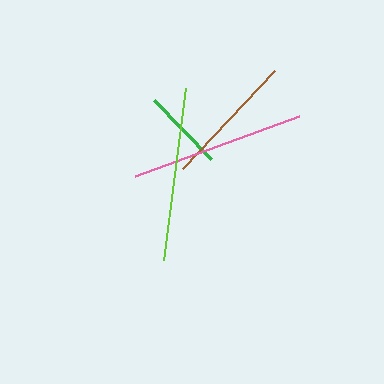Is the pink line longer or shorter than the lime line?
The pink line is longer than the lime line.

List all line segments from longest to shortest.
From longest to shortest: pink, lime, brown, green.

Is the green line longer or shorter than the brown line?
The brown line is longer than the green line.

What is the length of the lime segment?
The lime segment is approximately 173 pixels long.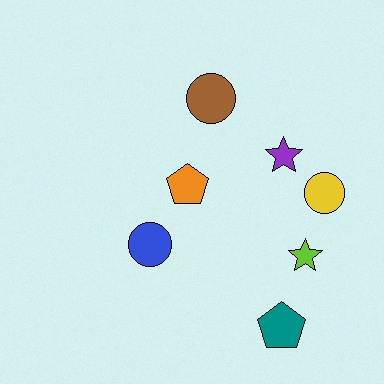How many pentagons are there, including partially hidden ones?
There are 2 pentagons.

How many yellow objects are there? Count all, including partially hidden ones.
There is 1 yellow object.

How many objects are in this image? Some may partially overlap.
There are 7 objects.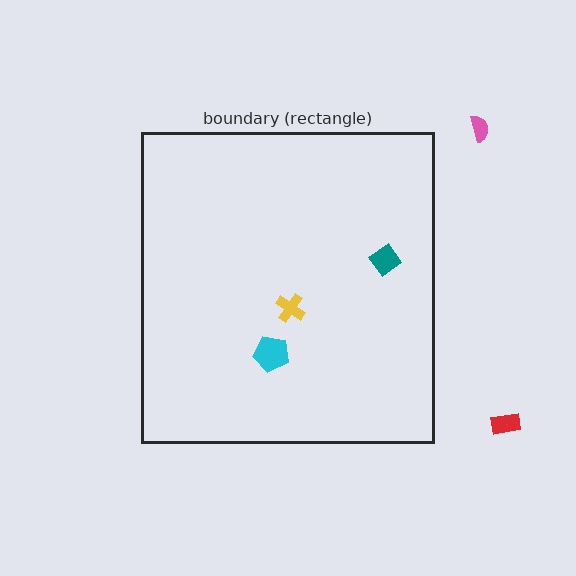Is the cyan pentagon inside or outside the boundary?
Inside.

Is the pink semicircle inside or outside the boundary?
Outside.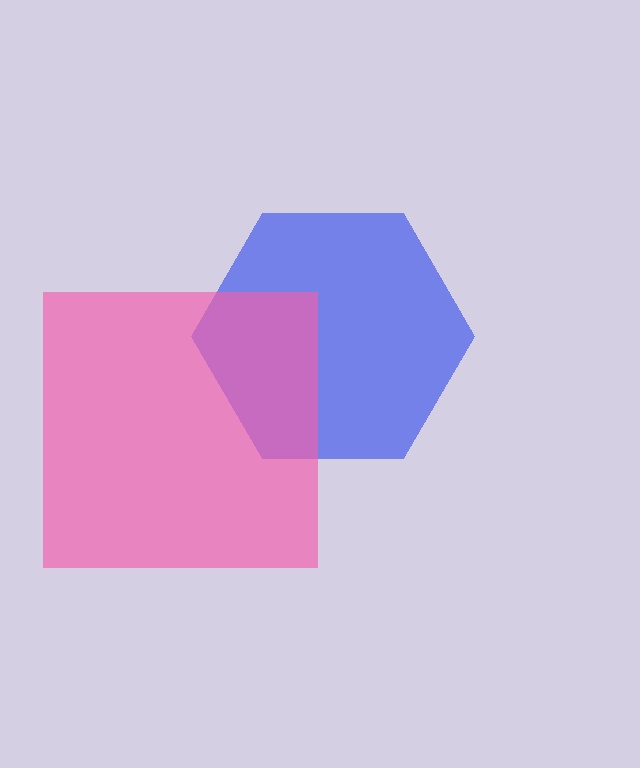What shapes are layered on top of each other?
The layered shapes are: a blue hexagon, a pink square.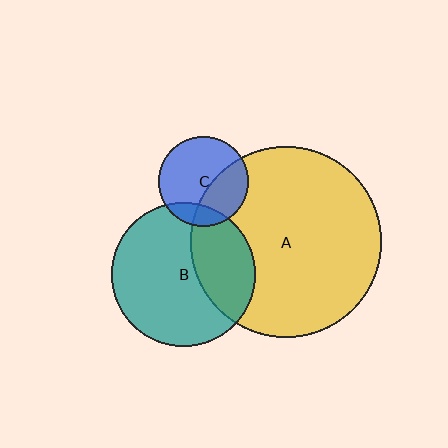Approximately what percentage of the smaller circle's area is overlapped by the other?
Approximately 35%.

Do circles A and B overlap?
Yes.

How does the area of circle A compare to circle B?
Approximately 1.8 times.